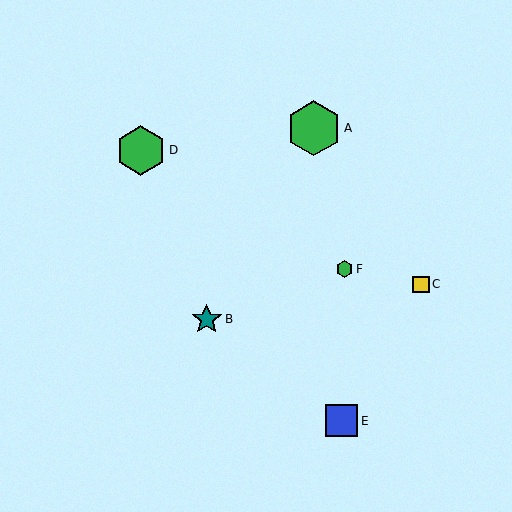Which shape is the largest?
The green hexagon (labeled A) is the largest.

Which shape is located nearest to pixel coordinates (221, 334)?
The teal star (labeled B) at (207, 319) is nearest to that location.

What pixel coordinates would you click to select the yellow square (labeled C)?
Click at (421, 284) to select the yellow square C.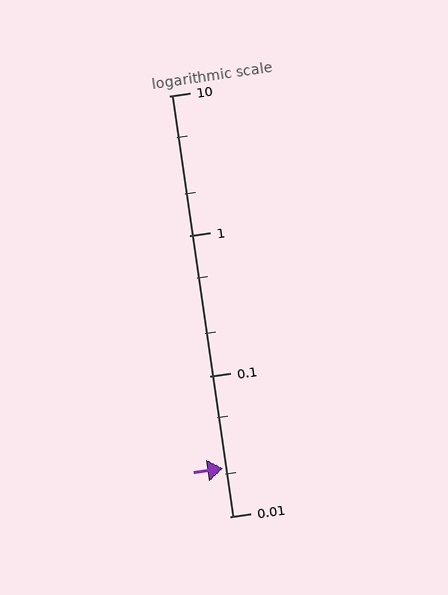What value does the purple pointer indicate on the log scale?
The pointer indicates approximately 0.022.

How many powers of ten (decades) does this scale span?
The scale spans 3 decades, from 0.01 to 10.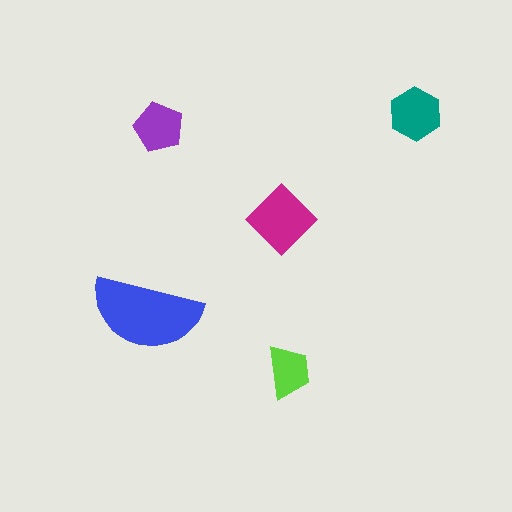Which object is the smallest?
The lime trapezoid.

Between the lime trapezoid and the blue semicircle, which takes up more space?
The blue semicircle.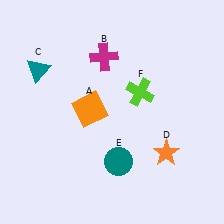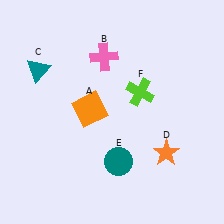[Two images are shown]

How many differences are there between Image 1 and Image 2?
There is 1 difference between the two images.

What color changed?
The cross (B) changed from magenta in Image 1 to pink in Image 2.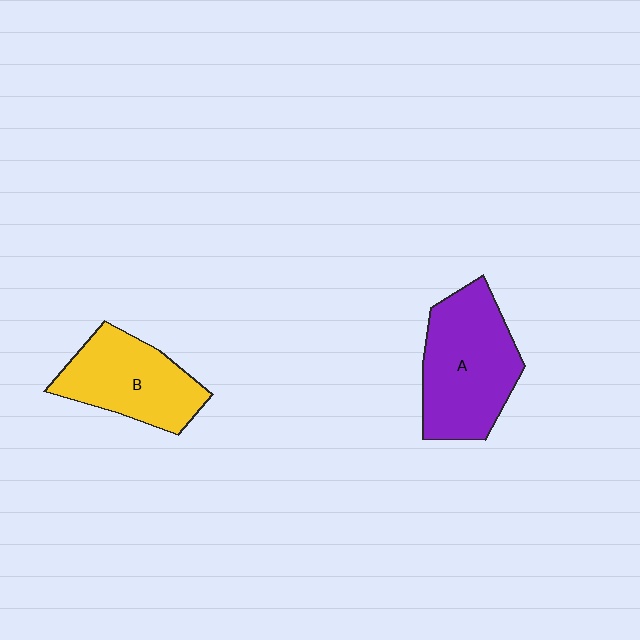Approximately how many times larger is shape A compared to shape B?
Approximately 1.2 times.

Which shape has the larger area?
Shape A (purple).